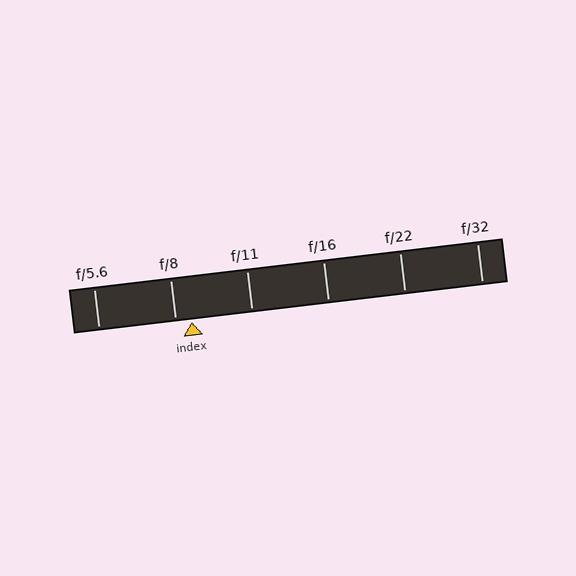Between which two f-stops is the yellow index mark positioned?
The index mark is between f/8 and f/11.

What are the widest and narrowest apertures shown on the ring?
The widest aperture shown is f/5.6 and the narrowest is f/32.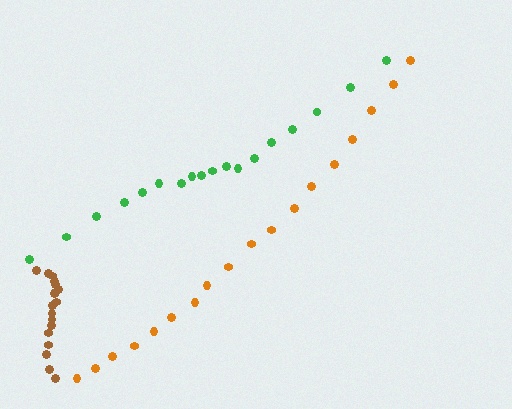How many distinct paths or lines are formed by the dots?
There are 3 distinct paths.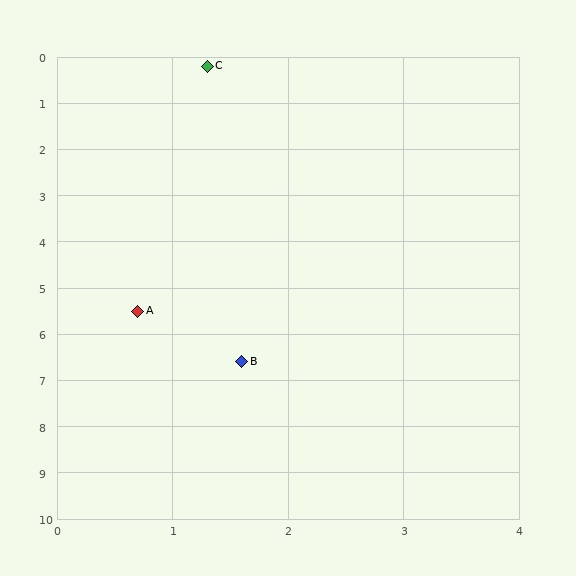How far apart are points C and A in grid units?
Points C and A are about 5.3 grid units apart.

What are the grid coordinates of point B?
Point B is at approximately (1.6, 6.6).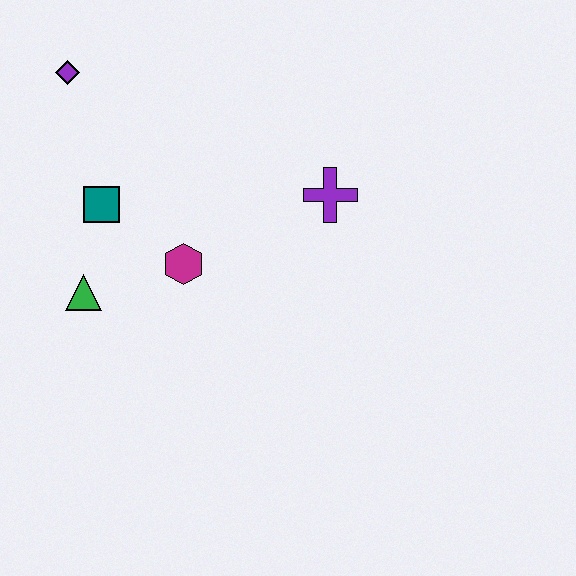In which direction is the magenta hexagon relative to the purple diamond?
The magenta hexagon is below the purple diamond.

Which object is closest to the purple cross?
The magenta hexagon is closest to the purple cross.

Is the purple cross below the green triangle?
No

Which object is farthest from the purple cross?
The purple diamond is farthest from the purple cross.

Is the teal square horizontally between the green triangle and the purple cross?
Yes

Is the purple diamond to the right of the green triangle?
No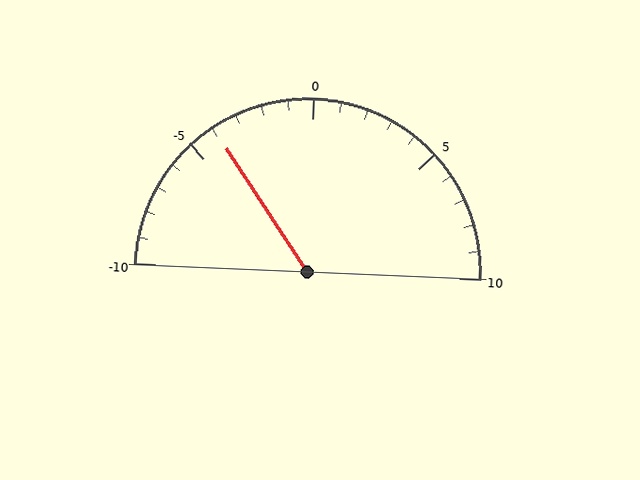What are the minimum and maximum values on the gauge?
The gauge ranges from -10 to 10.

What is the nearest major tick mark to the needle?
The nearest major tick mark is -5.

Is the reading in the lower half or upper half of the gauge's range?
The reading is in the lower half of the range (-10 to 10).